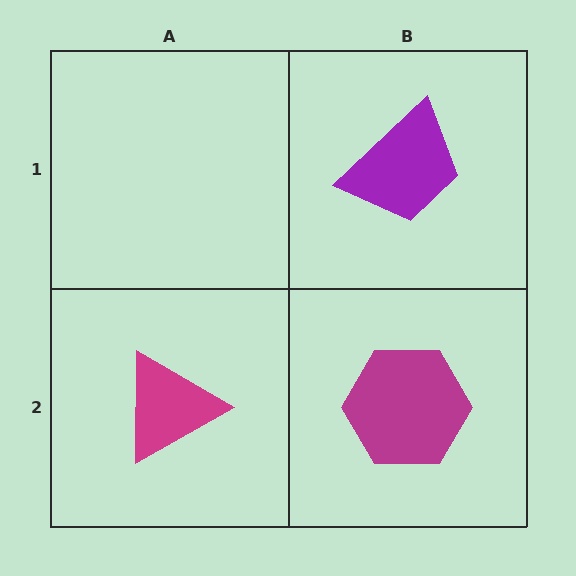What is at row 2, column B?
A magenta hexagon.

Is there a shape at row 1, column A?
No, that cell is empty.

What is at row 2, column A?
A magenta triangle.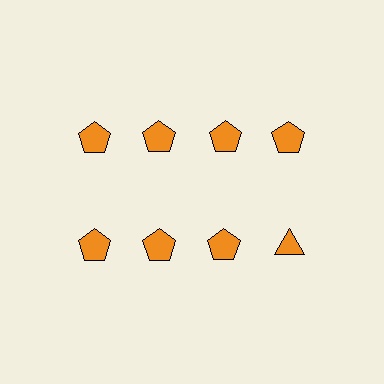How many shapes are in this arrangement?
There are 8 shapes arranged in a grid pattern.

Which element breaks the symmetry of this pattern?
The orange triangle in the second row, second from right column breaks the symmetry. All other shapes are orange pentagons.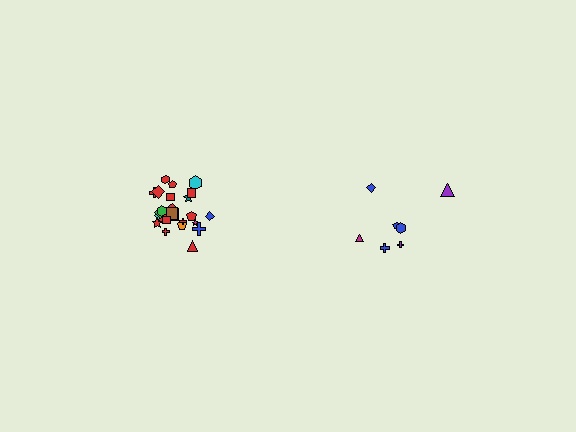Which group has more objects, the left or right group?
The left group.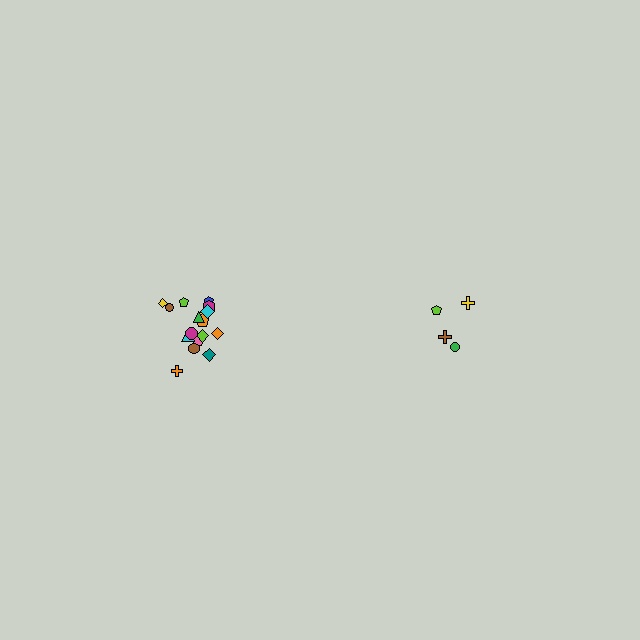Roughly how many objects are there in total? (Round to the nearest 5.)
Roughly 20 objects in total.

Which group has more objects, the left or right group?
The left group.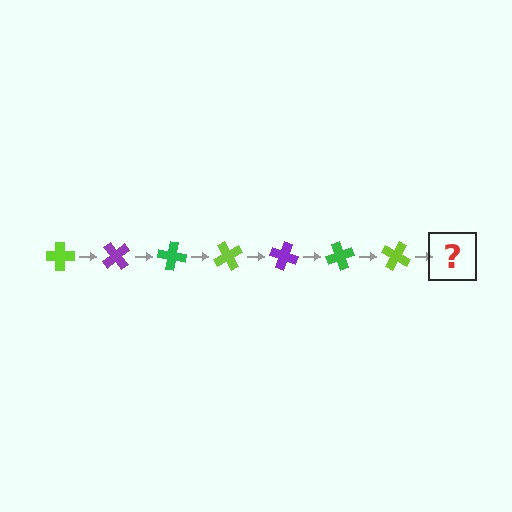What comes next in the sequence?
The next element should be a purple cross, rotated 350 degrees from the start.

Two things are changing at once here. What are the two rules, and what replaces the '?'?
The two rules are that it rotates 50 degrees each step and the color cycles through lime, purple, and green. The '?' should be a purple cross, rotated 350 degrees from the start.